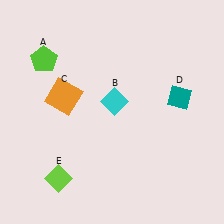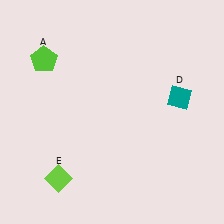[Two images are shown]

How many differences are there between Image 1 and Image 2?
There are 2 differences between the two images.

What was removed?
The orange square (C), the cyan diamond (B) were removed in Image 2.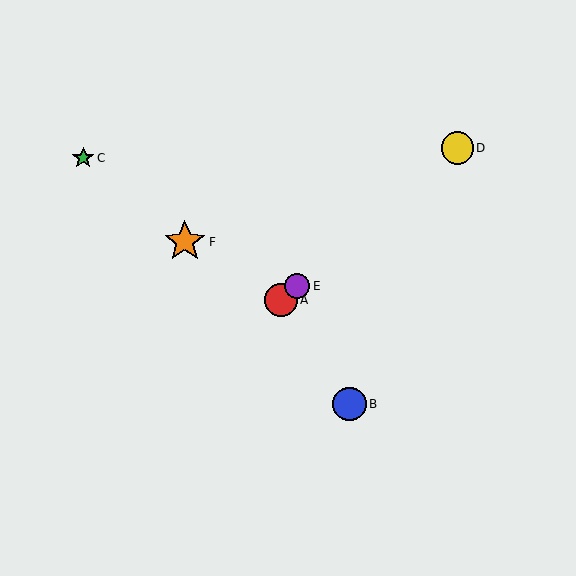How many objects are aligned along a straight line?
3 objects (A, D, E) are aligned along a straight line.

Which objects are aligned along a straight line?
Objects A, D, E are aligned along a straight line.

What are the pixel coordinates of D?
Object D is at (457, 148).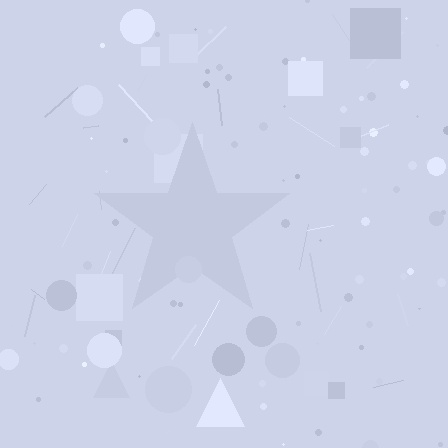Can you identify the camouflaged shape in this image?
The camouflaged shape is a star.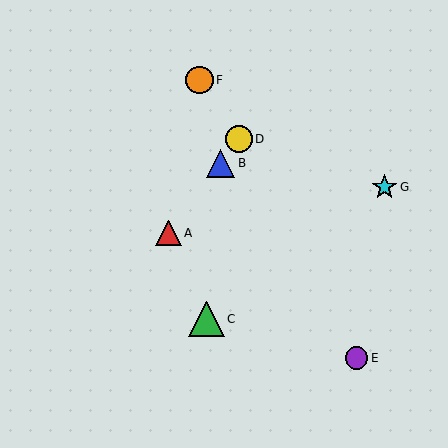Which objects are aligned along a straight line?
Objects A, B, D are aligned along a straight line.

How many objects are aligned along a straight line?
3 objects (A, B, D) are aligned along a straight line.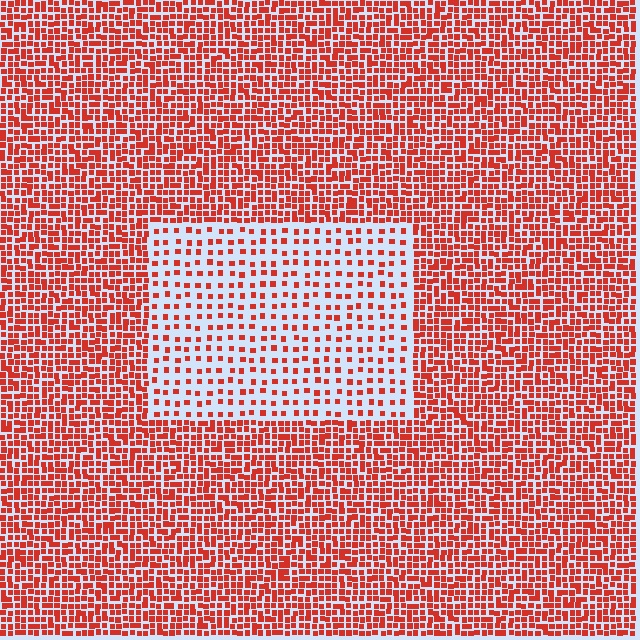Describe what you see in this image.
The image contains small red elements arranged at two different densities. A rectangle-shaped region is visible where the elements are less densely packed than the surrounding area.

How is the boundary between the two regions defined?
The boundary is defined by a change in element density (approximately 2.5x ratio). All elements are the same color, size, and shape.